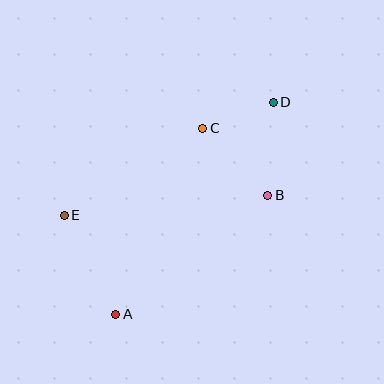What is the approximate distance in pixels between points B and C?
The distance between B and C is approximately 93 pixels.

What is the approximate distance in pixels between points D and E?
The distance between D and E is approximately 238 pixels.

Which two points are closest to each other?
Points C and D are closest to each other.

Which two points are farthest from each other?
Points A and D are farthest from each other.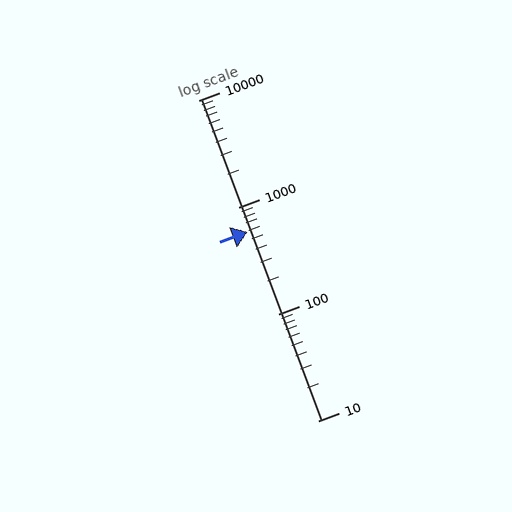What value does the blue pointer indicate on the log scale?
The pointer indicates approximately 580.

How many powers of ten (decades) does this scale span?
The scale spans 3 decades, from 10 to 10000.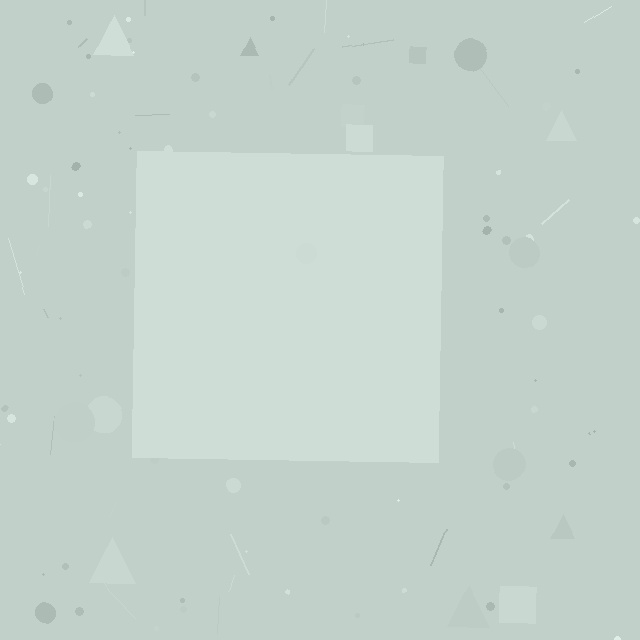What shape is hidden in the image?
A square is hidden in the image.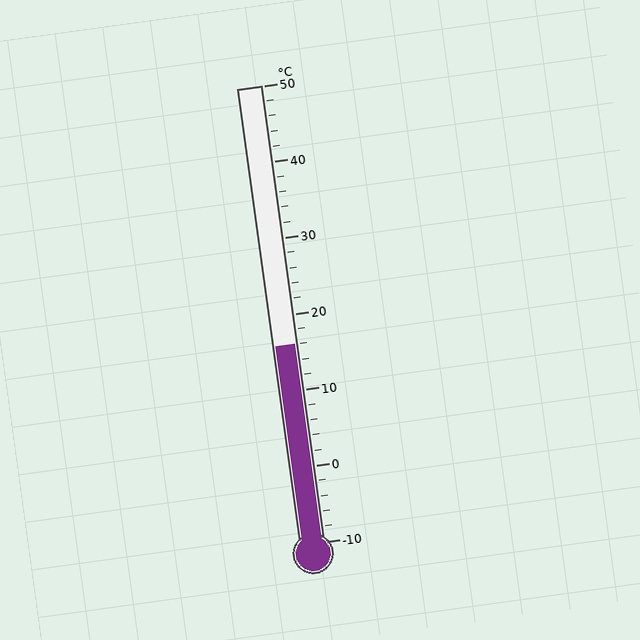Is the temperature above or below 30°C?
The temperature is below 30°C.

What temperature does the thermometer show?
The thermometer shows approximately 16°C.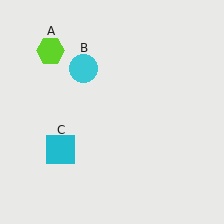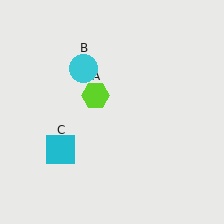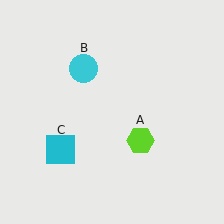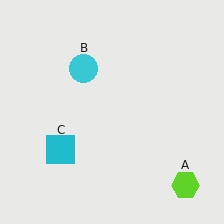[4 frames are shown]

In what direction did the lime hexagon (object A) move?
The lime hexagon (object A) moved down and to the right.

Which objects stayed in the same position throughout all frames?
Cyan circle (object B) and cyan square (object C) remained stationary.